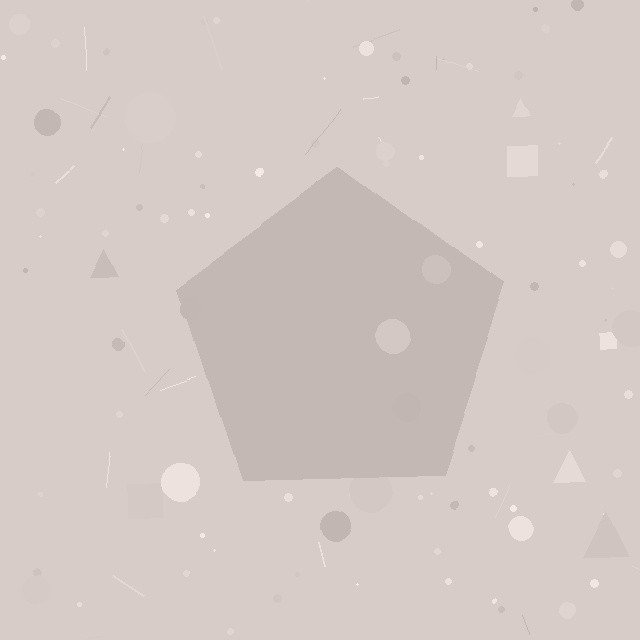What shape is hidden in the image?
A pentagon is hidden in the image.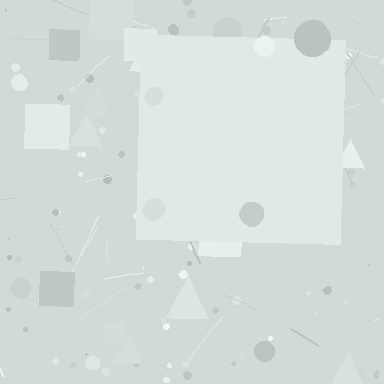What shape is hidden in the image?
A square is hidden in the image.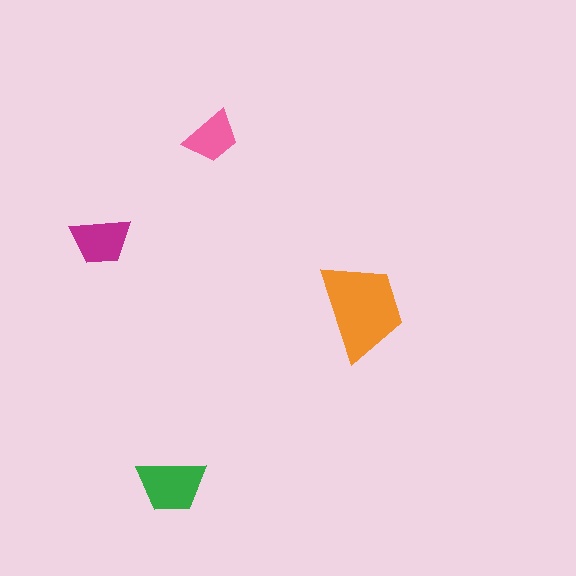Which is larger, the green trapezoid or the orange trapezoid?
The orange one.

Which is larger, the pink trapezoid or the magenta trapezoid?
The magenta one.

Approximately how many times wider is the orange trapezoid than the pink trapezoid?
About 2 times wider.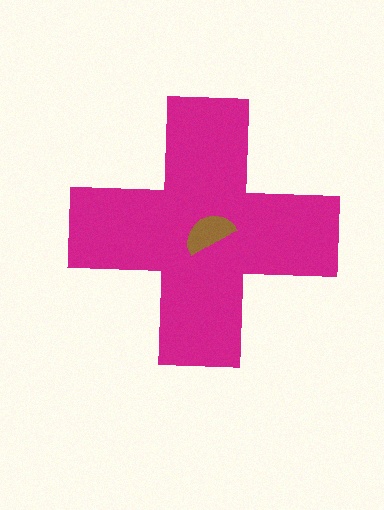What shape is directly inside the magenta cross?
The brown semicircle.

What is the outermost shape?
The magenta cross.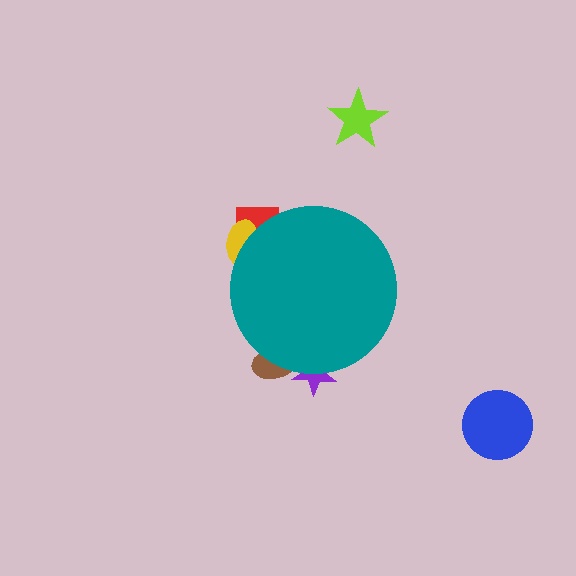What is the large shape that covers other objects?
A teal circle.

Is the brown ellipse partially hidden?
Yes, the brown ellipse is partially hidden behind the teal circle.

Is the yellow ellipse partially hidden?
Yes, the yellow ellipse is partially hidden behind the teal circle.